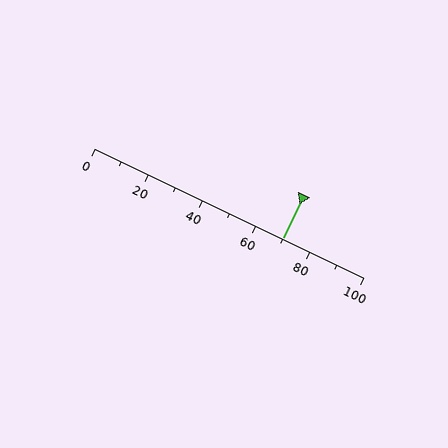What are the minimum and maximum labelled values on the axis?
The axis runs from 0 to 100.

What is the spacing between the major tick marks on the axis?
The major ticks are spaced 20 apart.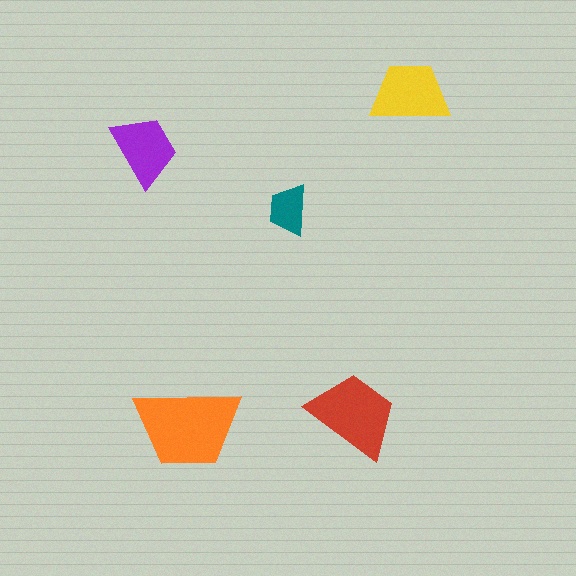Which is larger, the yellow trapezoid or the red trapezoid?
The red one.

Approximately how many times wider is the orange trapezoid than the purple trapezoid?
About 1.5 times wider.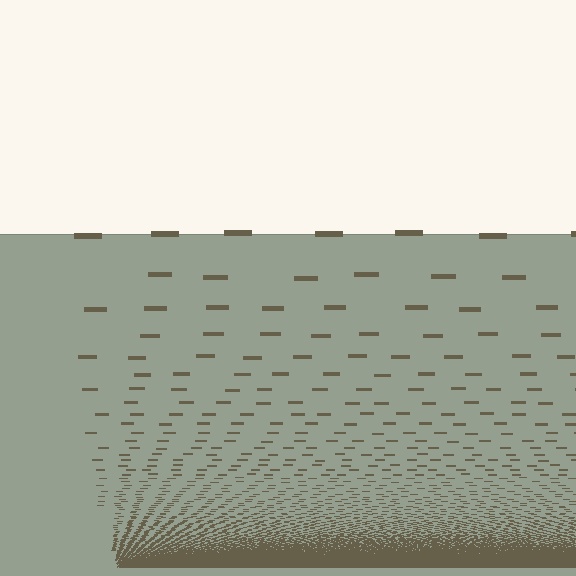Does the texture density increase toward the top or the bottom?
Density increases toward the bottom.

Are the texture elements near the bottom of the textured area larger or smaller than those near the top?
Smaller. The gradient is inverted — elements near the bottom are smaller and denser.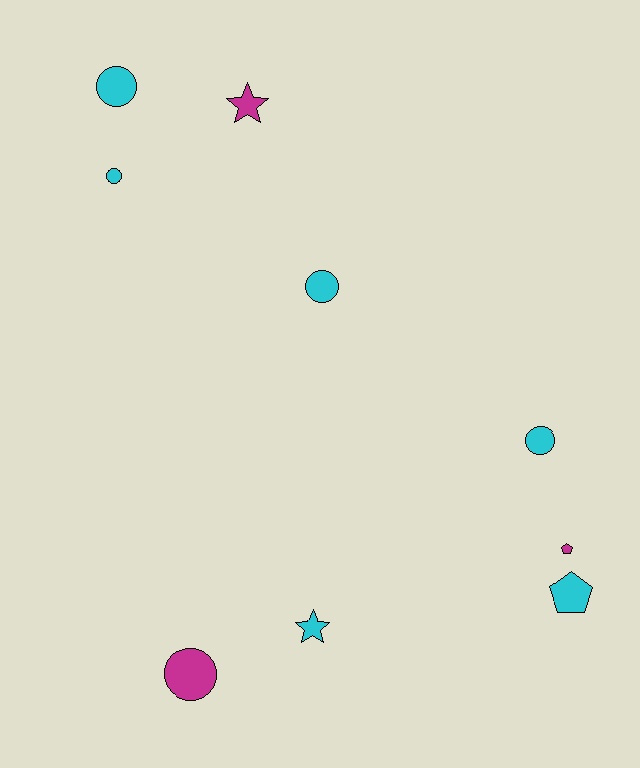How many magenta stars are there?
There is 1 magenta star.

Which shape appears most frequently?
Circle, with 5 objects.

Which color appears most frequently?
Cyan, with 6 objects.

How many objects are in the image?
There are 9 objects.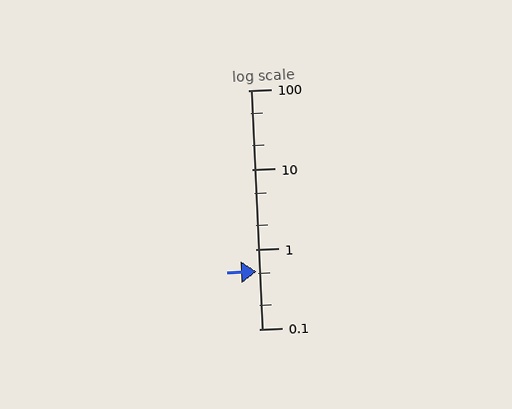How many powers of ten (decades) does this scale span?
The scale spans 3 decades, from 0.1 to 100.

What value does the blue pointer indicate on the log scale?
The pointer indicates approximately 0.52.